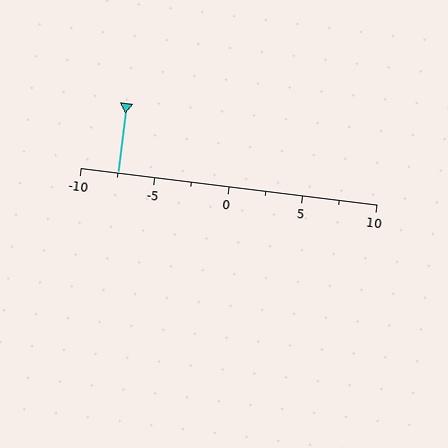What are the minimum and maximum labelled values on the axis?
The axis runs from -10 to 10.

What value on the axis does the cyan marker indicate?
The marker indicates approximately -7.5.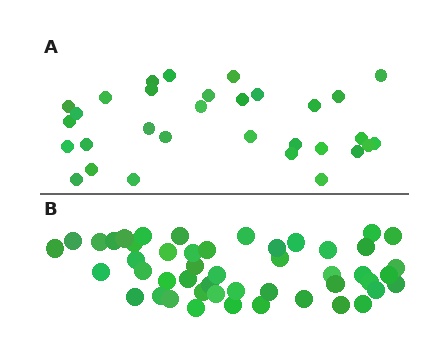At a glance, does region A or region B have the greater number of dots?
Region B (the bottom region) has more dots.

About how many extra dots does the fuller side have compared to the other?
Region B has approximately 15 more dots than region A.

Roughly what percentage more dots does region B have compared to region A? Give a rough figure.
About 55% more.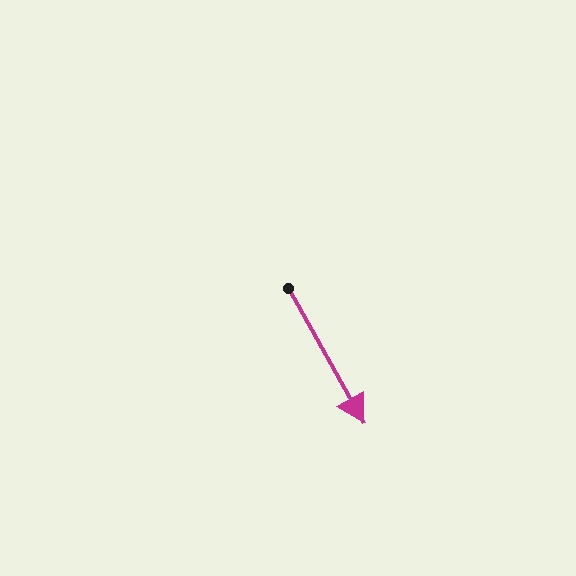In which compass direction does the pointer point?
Southeast.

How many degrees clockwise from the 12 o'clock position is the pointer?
Approximately 151 degrees.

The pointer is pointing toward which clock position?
Roughly 5 o'clock.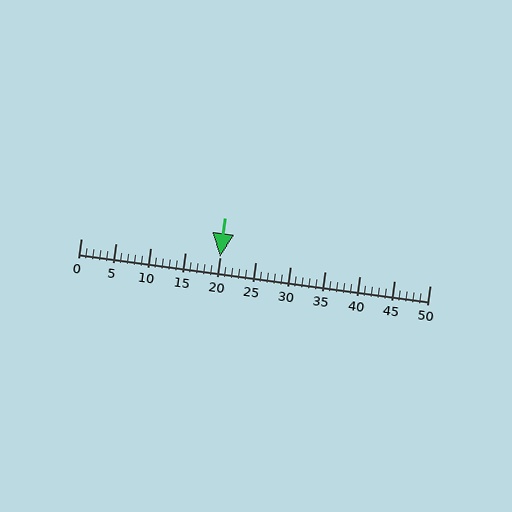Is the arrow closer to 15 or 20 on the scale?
The arrow is closer to 20.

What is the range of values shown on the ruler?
The ruler shows values from 0 to 50.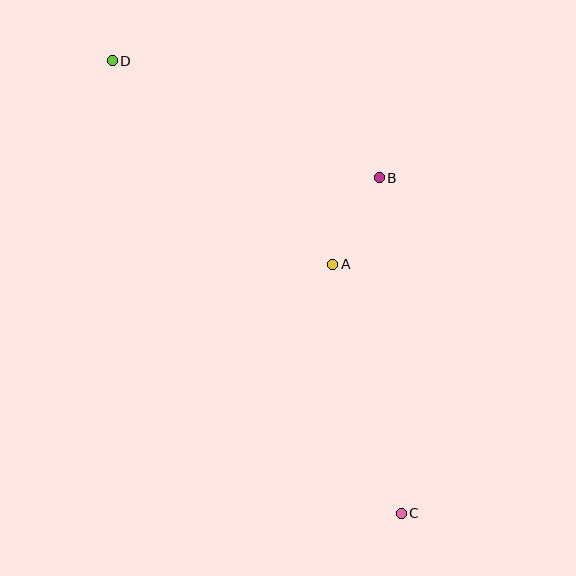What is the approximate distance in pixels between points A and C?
The distance between A and C is approximately 258 pixels.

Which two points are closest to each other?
Points A and B are closest to each other.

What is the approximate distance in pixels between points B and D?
The distance between B and D is approximately 292 pixels.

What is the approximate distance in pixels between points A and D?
The distance between A and D is approximately 300 pixels.